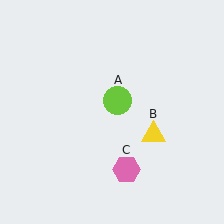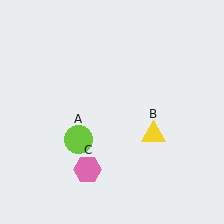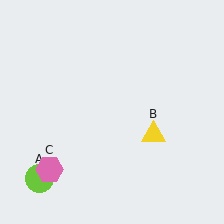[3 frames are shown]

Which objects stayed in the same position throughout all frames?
Yellow triangle (object B) remained stationary.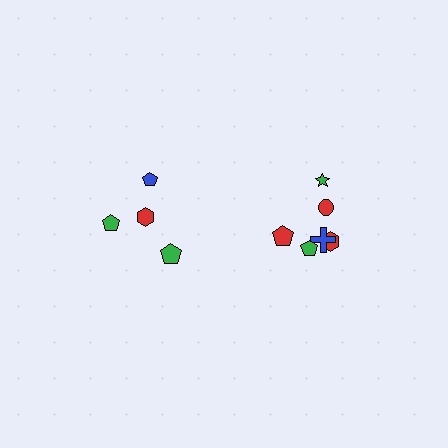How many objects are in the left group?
There are 4 objects.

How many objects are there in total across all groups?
There are 10 objects.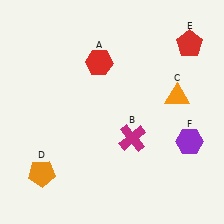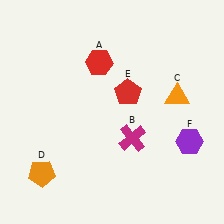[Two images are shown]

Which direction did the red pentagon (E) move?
The red pentagon (E) moved left.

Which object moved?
The red pentagon (E) moved left.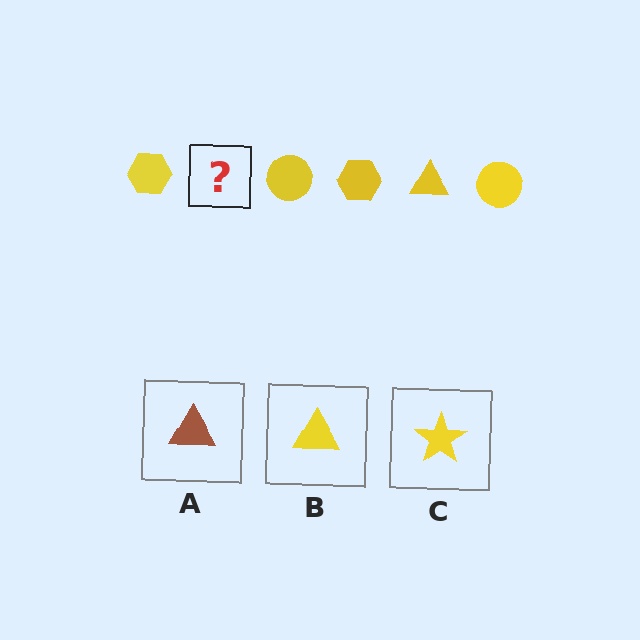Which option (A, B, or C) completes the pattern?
B.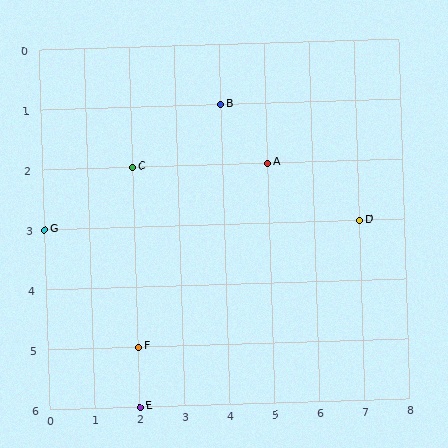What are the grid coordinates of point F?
Point F is at grid coordinates (2, 5).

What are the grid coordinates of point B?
Point B is at grid coordinates (4, 1).